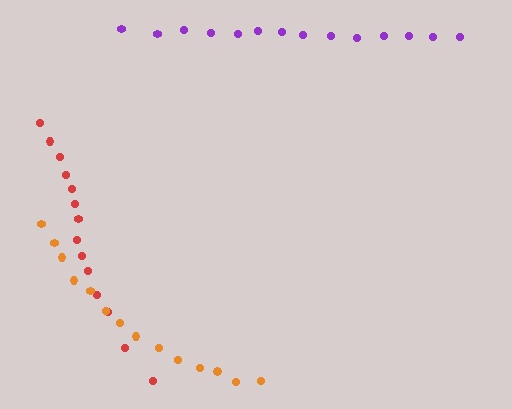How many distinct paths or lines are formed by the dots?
There are 3 distinct paths.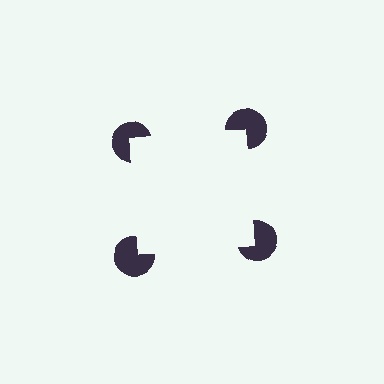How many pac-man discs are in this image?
There are 4 — one at each vertex of the illusory square.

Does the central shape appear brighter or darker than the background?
It typically appears slightly brighter than the background, even though no actual brightness change is drawn.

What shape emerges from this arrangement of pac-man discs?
An illusory square — its edges are inferred from the aligned wedge cuts in the pac-man discs, not physically drawn.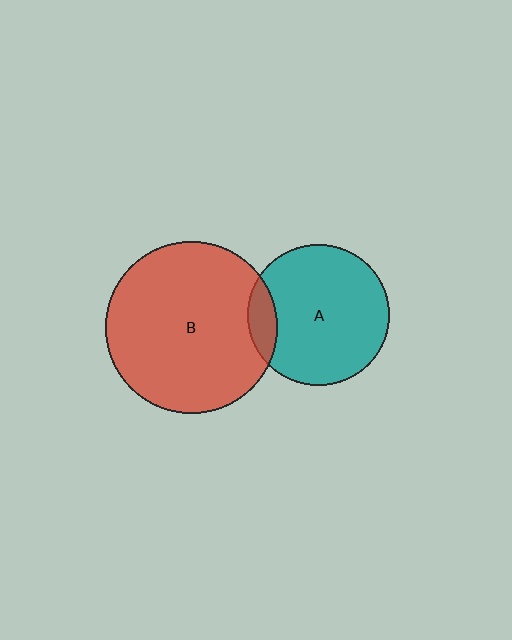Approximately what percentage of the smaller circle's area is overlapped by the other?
Approximately 10%.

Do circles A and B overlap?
Yes.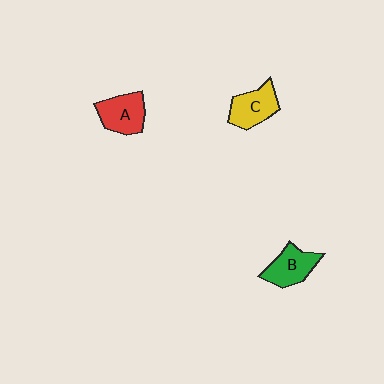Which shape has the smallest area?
Shape B (green).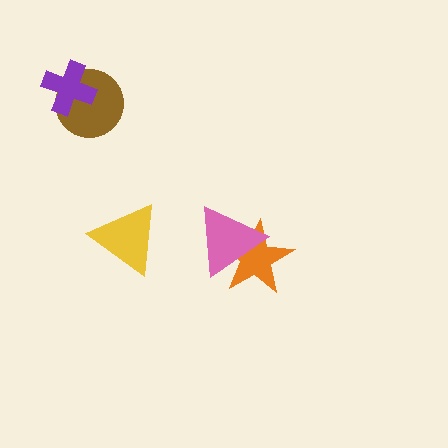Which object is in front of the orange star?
The pink triangle is in front of the orange star.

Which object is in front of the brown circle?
The purple cross is in front of the brown circle.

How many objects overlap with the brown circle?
1 object overlaps with the brown circle.